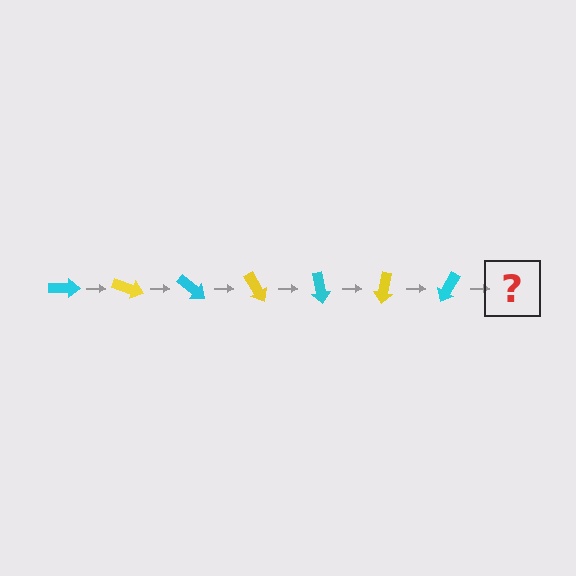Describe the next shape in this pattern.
It should be a yellow arrow, rotated 140 degrees from the start.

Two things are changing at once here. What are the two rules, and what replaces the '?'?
The two rules are that it rotates 20 degrees each step and the color cycles through cyan and yellow. The '?' should be a yellow arrow, rotated 140 degrees from the start.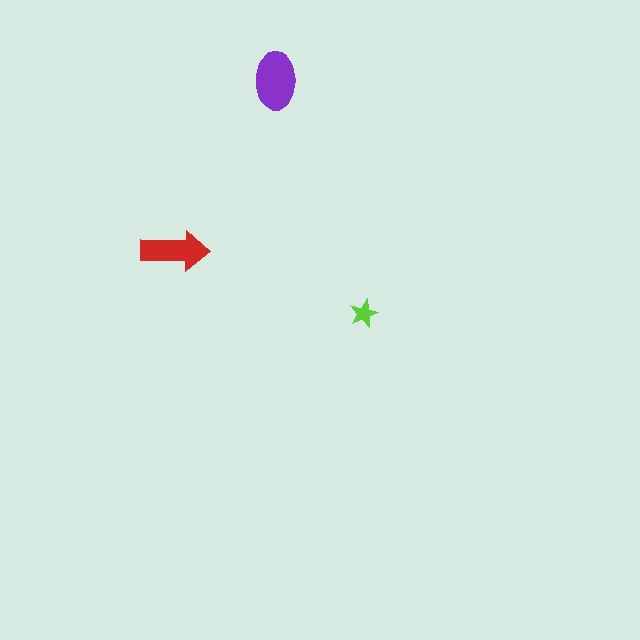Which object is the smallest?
The lime star.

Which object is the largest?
The purple ellipse.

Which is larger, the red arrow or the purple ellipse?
The purple ellipse.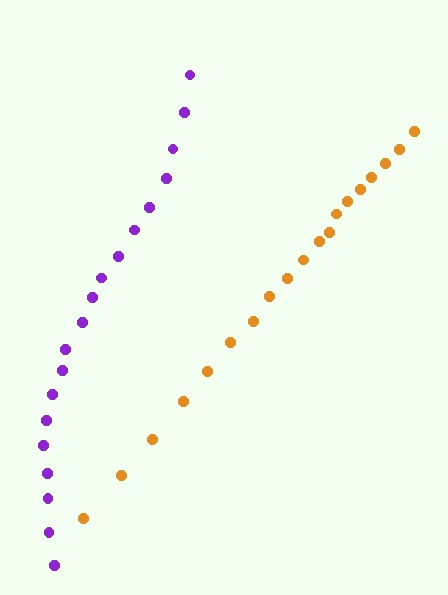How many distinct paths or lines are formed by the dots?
There are 2 distinct paths.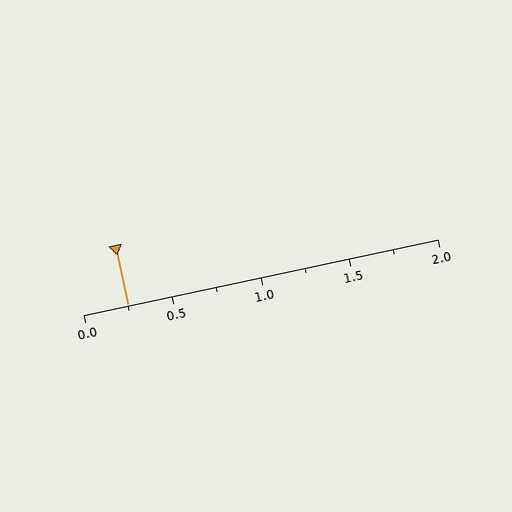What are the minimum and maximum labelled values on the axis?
The axis runs from 0.0 to 2.0.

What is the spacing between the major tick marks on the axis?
The major ticks are spaced 0.5 apart.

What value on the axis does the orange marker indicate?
The marker indicates approximately 0.25.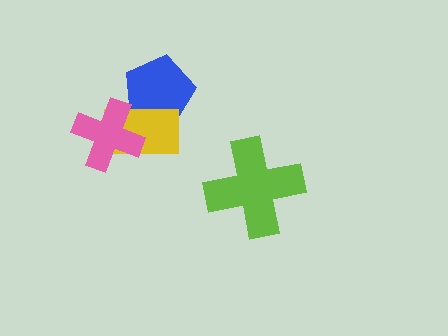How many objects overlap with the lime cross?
0 objects overlap with the lime cross.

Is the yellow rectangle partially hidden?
Yes, it is partially covered by another shape.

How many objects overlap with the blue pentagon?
1 object overlaps with the blue pentagon.